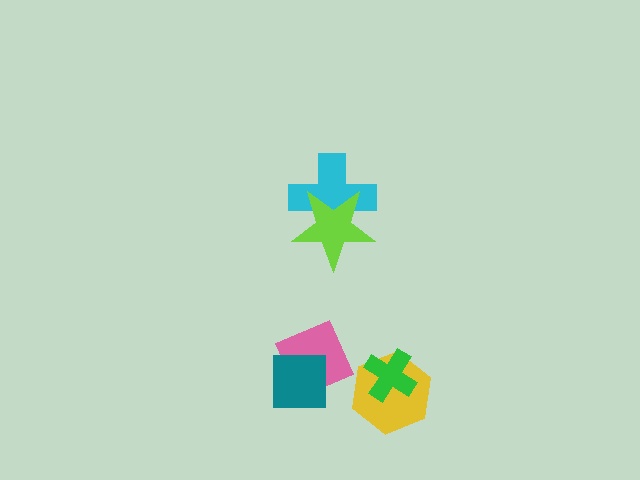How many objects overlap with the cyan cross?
1 object overlaps with the cyan cross.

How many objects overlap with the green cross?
1 object overlaps with the green cross.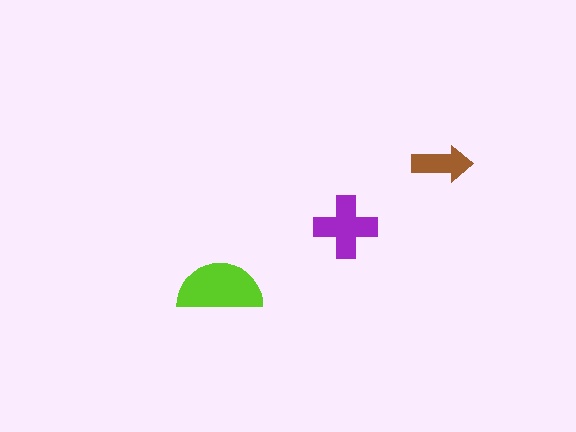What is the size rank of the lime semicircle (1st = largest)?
1st.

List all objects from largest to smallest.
The lime semicircle, the purple cross, the brown arrow.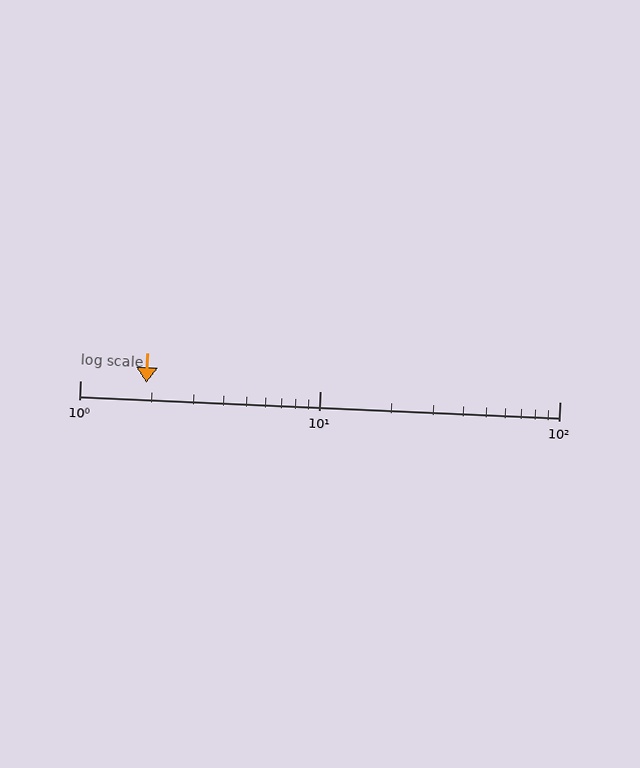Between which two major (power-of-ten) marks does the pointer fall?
The pointer is between 1 and 10.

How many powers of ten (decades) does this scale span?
The scale spans 2 decades, from 1 to 100.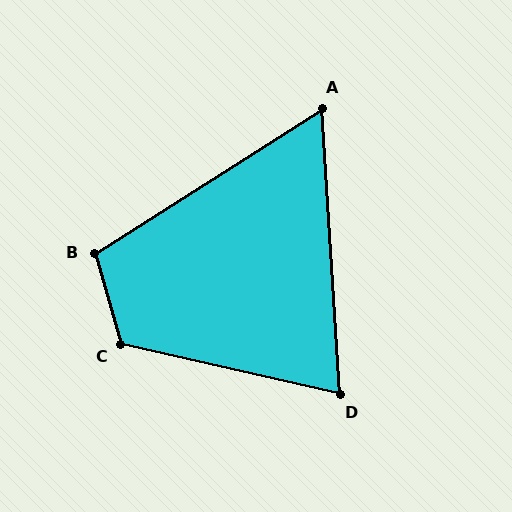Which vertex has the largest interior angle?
C, at approximately 119 degrees.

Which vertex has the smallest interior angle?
A, at approximately 61 degrees.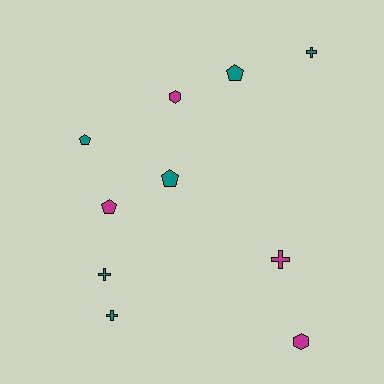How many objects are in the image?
There are 10 objects.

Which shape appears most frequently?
Cross, with 4 objects.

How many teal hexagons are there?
There are no teal hexagons.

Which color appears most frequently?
Teal, with 6 objects.